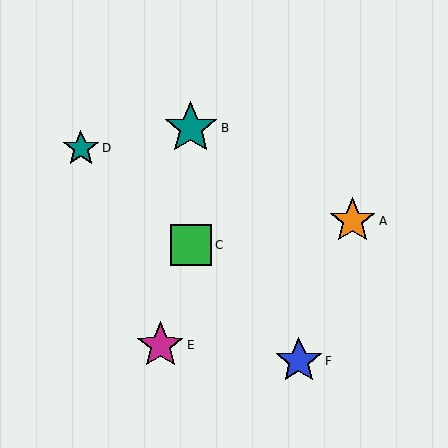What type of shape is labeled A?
Shape A is an orange star.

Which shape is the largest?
The teal star (labeled B) is the largest.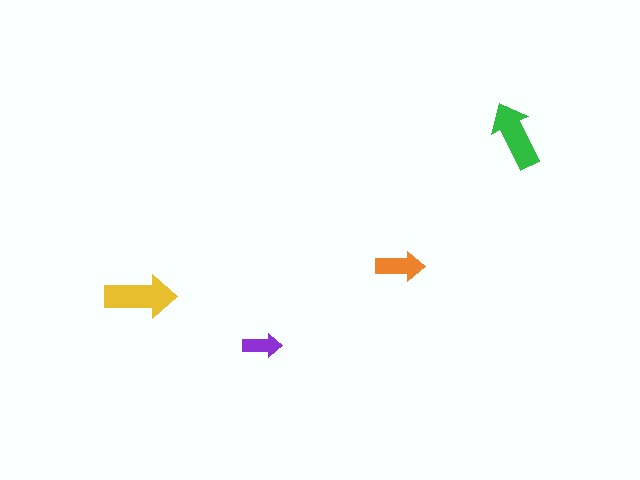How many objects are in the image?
There are 4 objects in the image.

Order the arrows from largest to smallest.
the yellow one, the green one, the orange one, the purple one.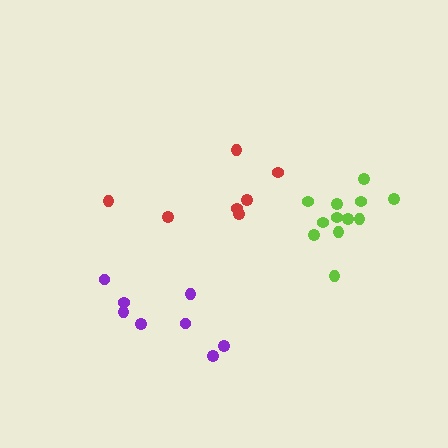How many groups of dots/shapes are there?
There are 3 groups.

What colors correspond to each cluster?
The clusters are colored: purple, lime, red.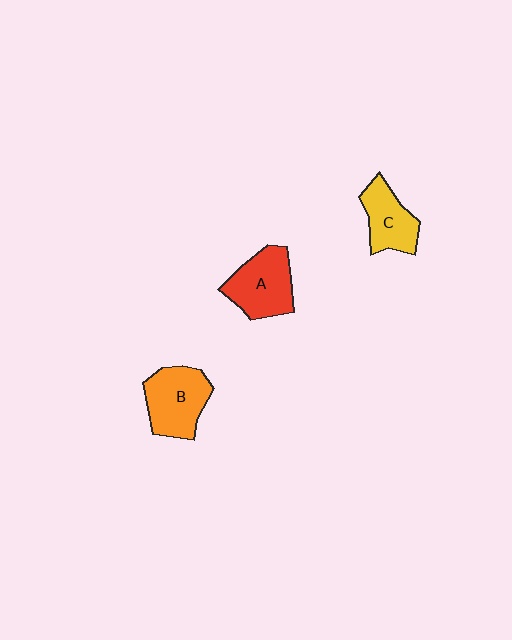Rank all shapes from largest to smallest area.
From largest to smallest: B (orange), A (red), C (yellow).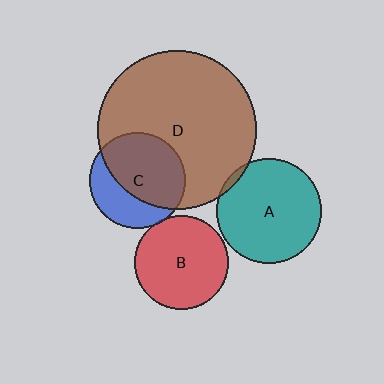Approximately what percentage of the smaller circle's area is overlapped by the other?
Approximately 65%.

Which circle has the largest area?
Circle D (brown).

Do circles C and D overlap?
Yes.